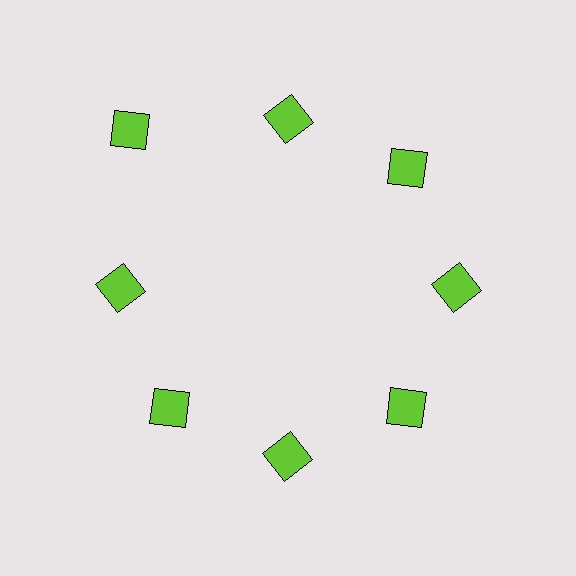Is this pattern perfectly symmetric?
No. The 8 lime squares are arranged in a ring, but one element near the 10 o'clock position is pushed outward from the center, breaking the 8-fold rotational symmetry.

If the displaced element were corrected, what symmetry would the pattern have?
It would have 8-fold rotational symmetry — the pattern would map onto itself every 45 degrees.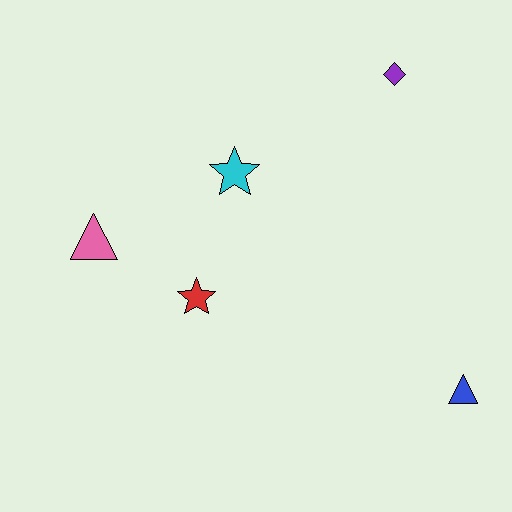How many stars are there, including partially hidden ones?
There are 2 stars.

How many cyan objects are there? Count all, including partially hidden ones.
There is 1 cyan object.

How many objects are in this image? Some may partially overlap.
There are 5 objects.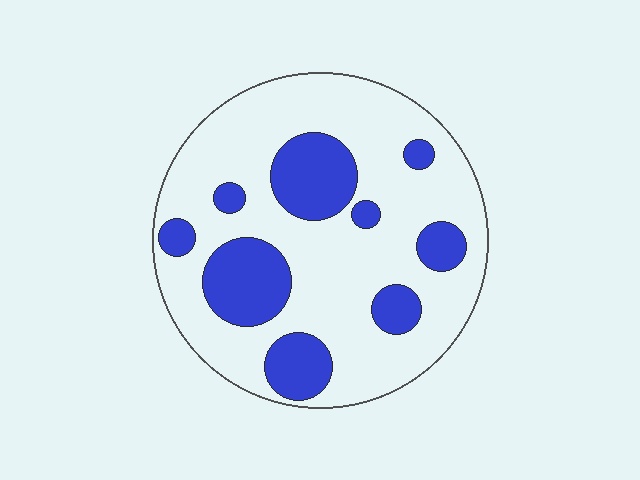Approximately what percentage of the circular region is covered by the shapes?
Approximately 25%.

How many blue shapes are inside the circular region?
9.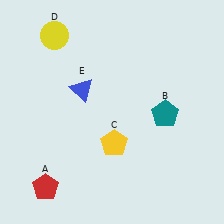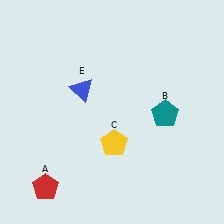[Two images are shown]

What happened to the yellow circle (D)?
The yellow circle (D) was removed in Image 2. It was in the top-left area of Image 1.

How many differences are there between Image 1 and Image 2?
There is 1 difference between the two images.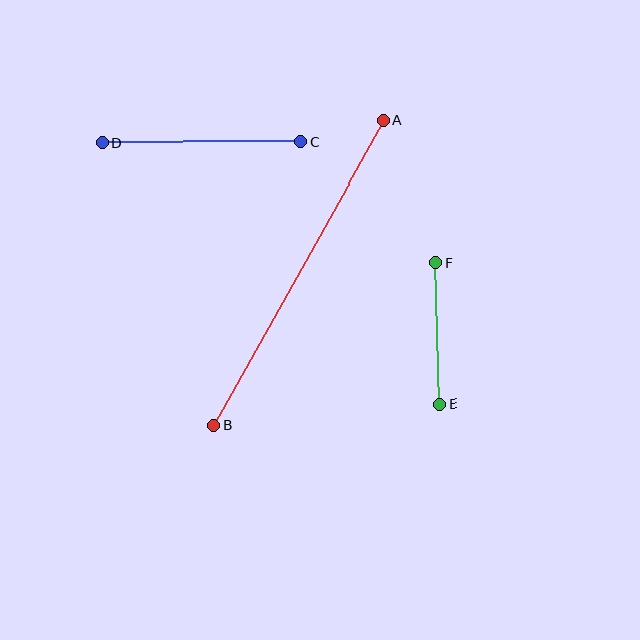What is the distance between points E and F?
The distance is approximately 142 pixels.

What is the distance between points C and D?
The distance is approximately 199 pixels.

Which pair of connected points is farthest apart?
Points A and B are farthest apart.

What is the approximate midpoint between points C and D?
The midpoint is at approximately (202, 142) pixels.